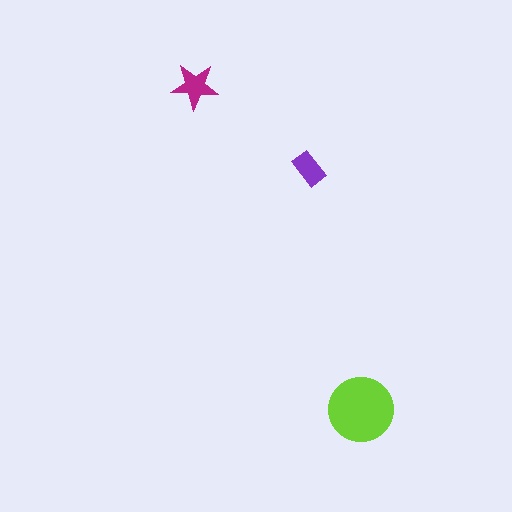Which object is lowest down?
The lime circle is bottommost.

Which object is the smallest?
The purple rectangle.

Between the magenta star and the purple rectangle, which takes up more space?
The magenta star.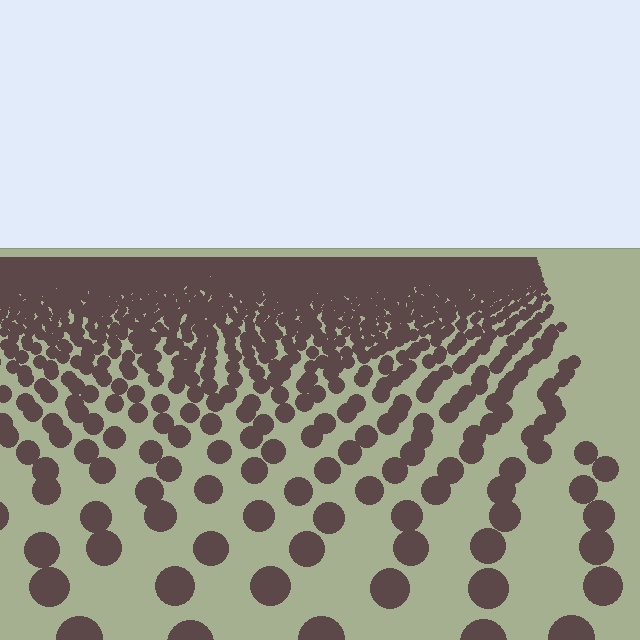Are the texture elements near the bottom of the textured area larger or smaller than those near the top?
Larger. Near the bottom, elements are closer to the viewer and appear at a bigger on-screen size.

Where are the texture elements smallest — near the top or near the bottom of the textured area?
Near the top.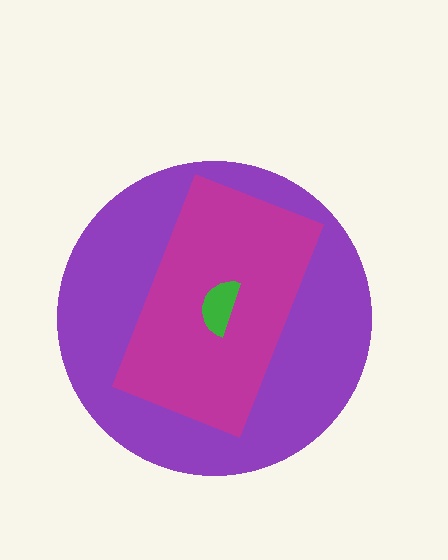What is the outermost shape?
The purple circle.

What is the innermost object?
The green semicircle.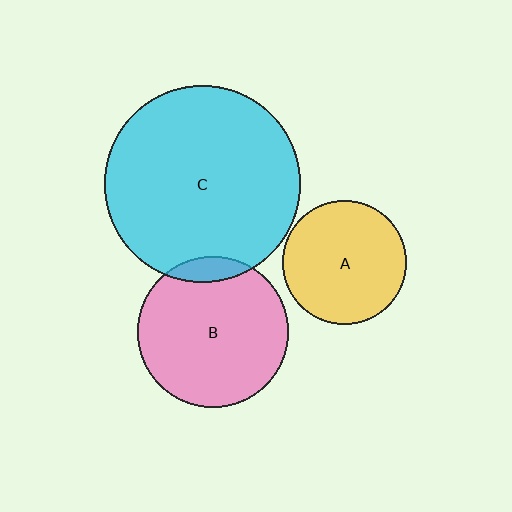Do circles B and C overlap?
Yes.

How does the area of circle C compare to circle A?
Approximately 2.5 times.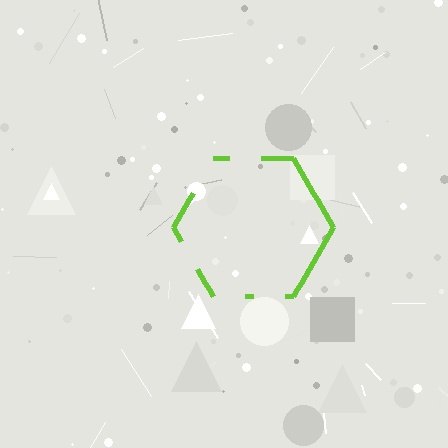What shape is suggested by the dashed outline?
The dashed outline suggests a hexagon.